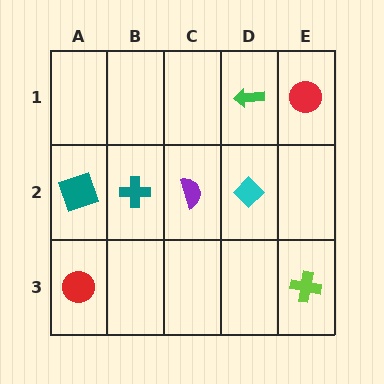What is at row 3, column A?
A red circle.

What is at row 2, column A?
A teal square.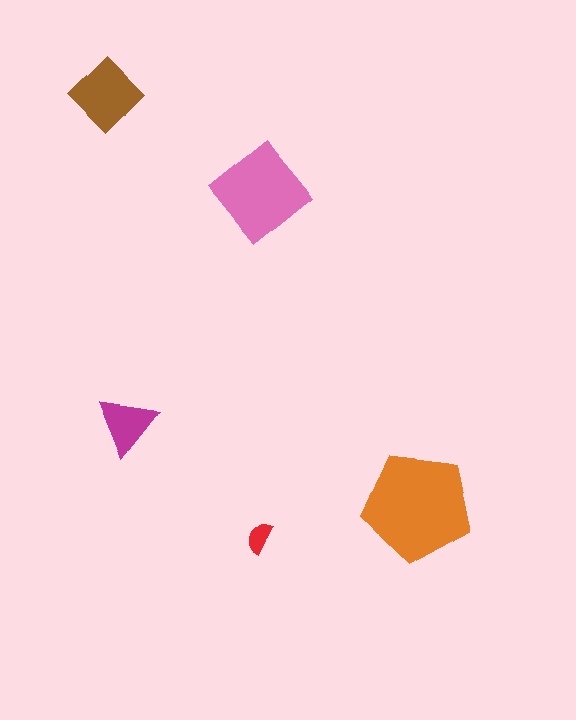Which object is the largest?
The orange pentagon.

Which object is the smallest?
The red semicircle.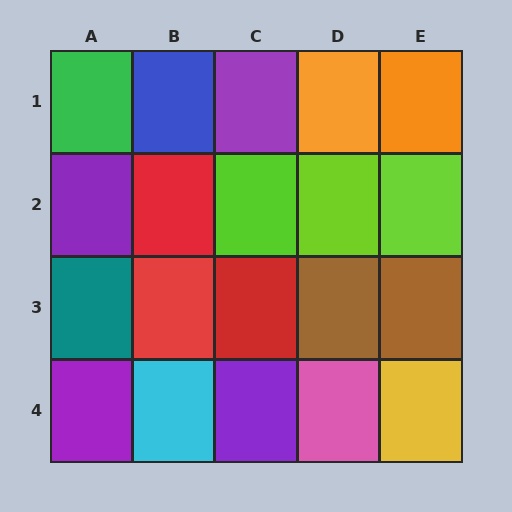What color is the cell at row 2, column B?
Red.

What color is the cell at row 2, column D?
Lime.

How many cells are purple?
4 cells are purple.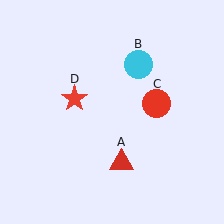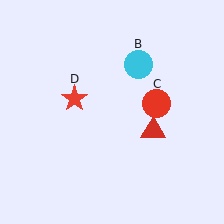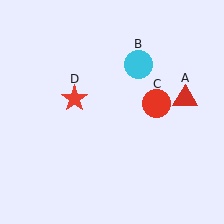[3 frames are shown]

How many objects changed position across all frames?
1 object changed position: red triangle (object A).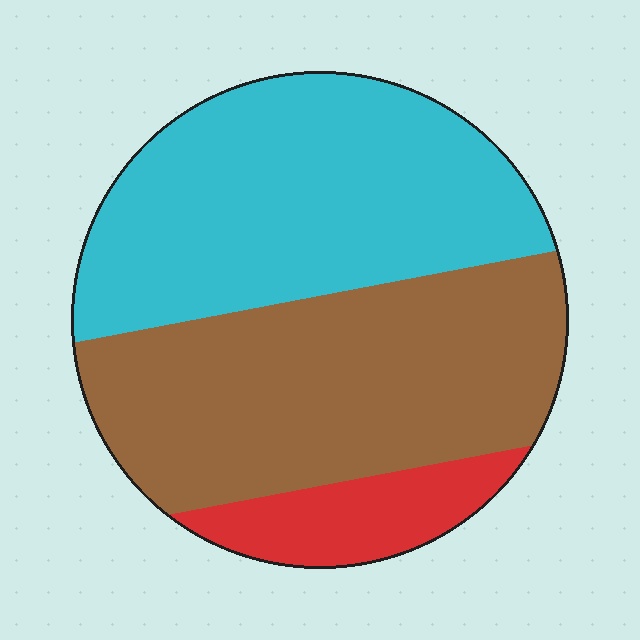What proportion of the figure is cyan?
Cyan covers about 45% of the figure.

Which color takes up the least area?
Red, at roughly 10%.